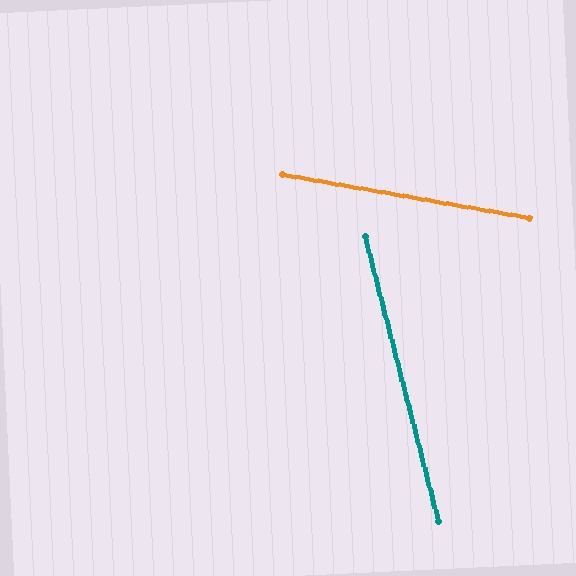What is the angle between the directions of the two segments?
Approximately 66 degrees.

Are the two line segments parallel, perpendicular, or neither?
Neither parallel nor perpendicular — they differ by about 66°.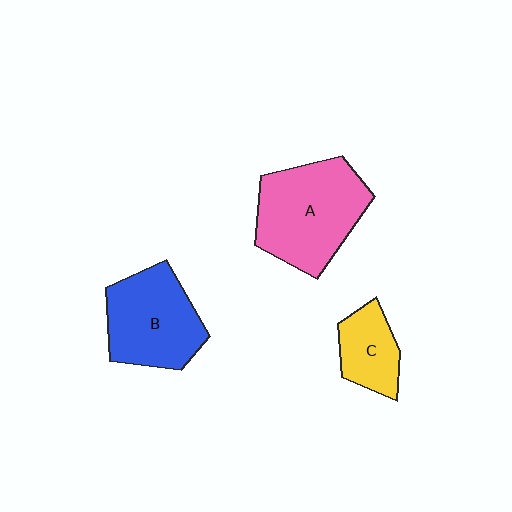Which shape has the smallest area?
Shape C (yellow).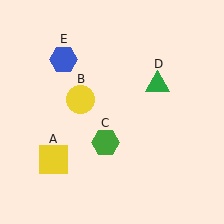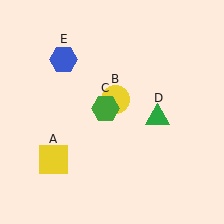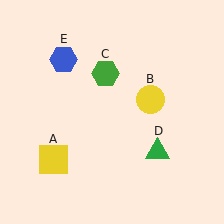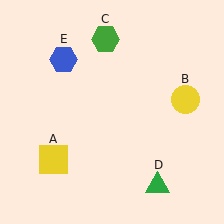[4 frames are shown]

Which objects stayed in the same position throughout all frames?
Yellow square (object A) and blue hexagon (object E) remained stationary.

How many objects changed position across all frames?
3 objects changed position: yellow circle (object B), green hexagon (object C), green triangle (object D).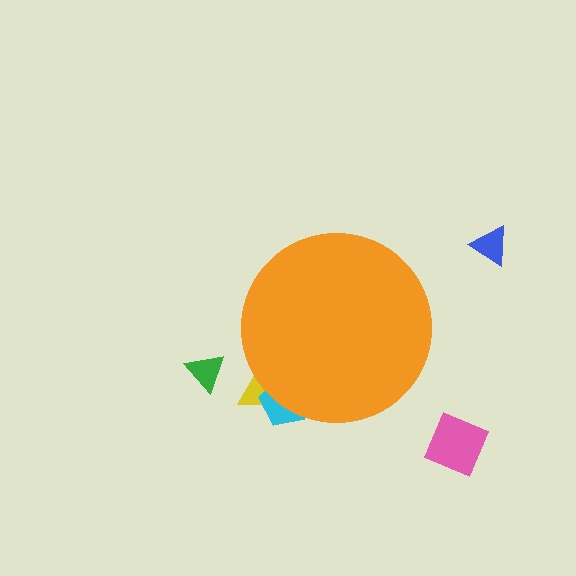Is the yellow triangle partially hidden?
Yes, the yellow triangle is partially hidden behind the orange circle.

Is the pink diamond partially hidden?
No, the pink diamond is fully visible.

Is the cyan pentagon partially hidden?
Yes, the cyan pentagon is partially hidden behind the orange circle.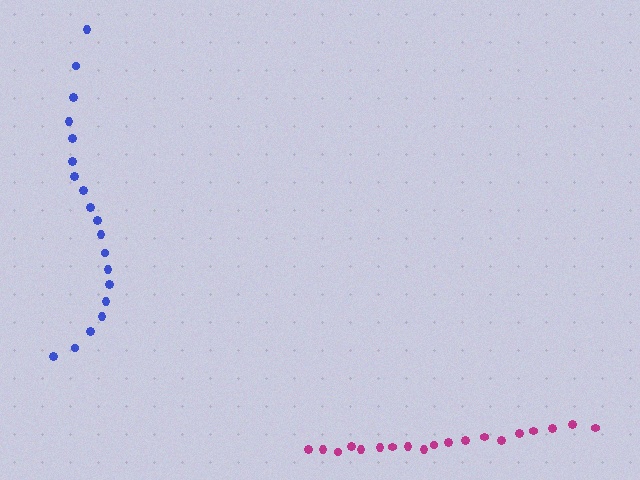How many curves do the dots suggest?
There are 2 distinct paths.